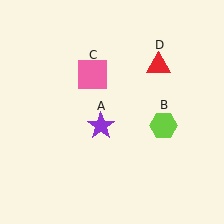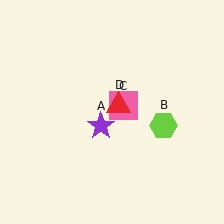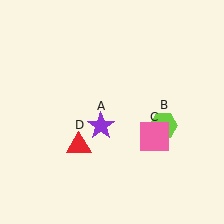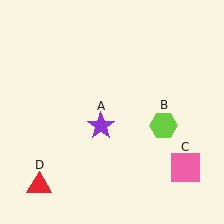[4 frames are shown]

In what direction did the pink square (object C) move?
The pink square (object C) moved down and to the right.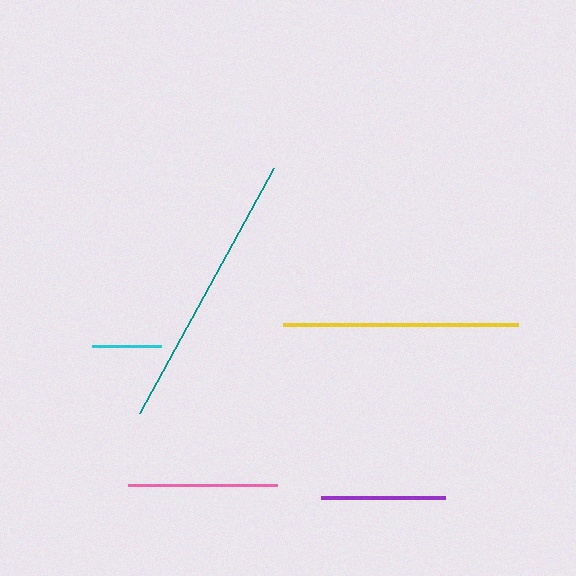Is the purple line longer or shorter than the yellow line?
The yellow line is longer than the purple line.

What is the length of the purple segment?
The purple segment is approximately 124 pixels long.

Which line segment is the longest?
The teal line is the longest at approximately 279 pixels.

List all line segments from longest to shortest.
From longest to shortest: teal, yellow, pink, purple, cyan.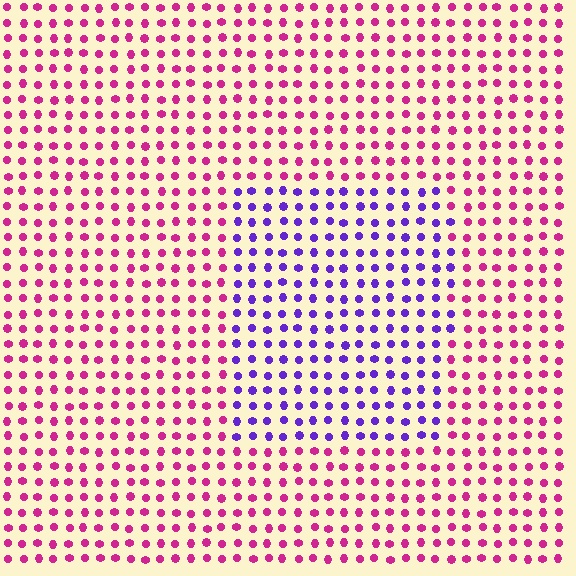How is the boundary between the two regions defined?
The boundary is defined purely by a slight shift in hue (about 59 degrees). Spacing, size, and orientation are identical on both sides.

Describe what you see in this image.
The image is filled with small magenta elements in a uniform arrangement. A rectangle-shaped region is visible where the elements are tinted to a slightly different hue, forming a subtle color boundary.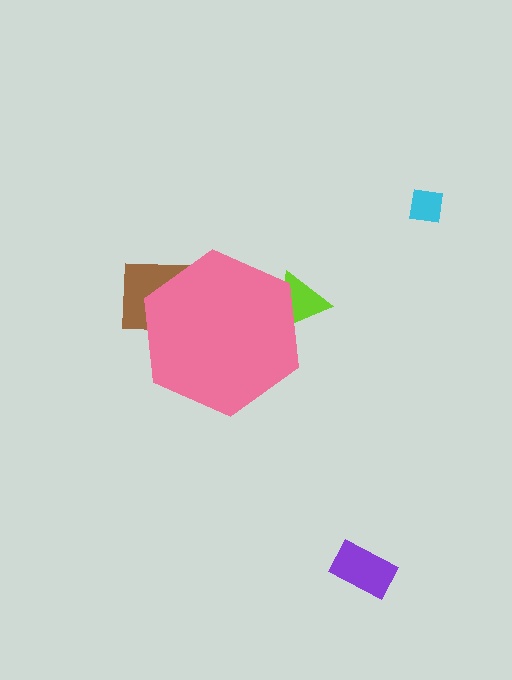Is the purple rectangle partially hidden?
No, the purple rectangle is fully visible.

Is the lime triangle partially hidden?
Yes, the lime triangle is partially hidden behind the pink hexagon.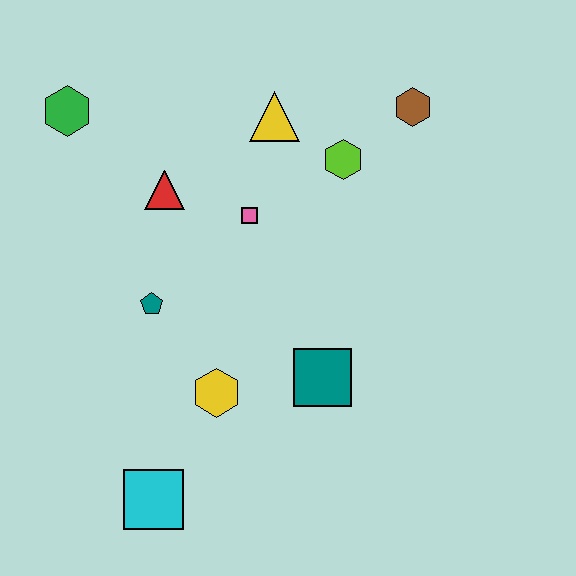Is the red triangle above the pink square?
Yes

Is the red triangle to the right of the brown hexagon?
No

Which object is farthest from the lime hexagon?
The cyan square is farthest from the lime hexagon.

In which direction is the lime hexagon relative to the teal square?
The lime hexagon is above the teal square.